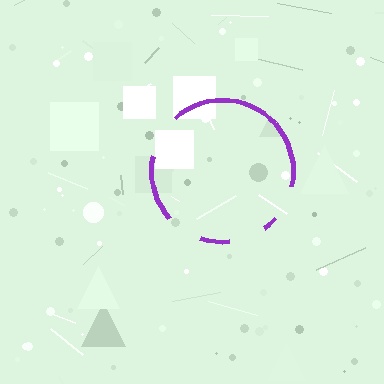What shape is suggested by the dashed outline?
The dashed outline suggests a circle.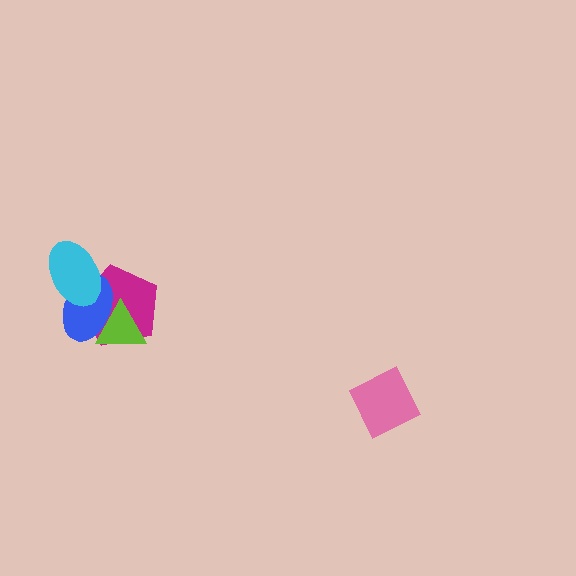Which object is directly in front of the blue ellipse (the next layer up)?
The cyan ellipse is directly in front of the blue ellipse.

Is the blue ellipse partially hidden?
Yes, it is partially covered by another shape.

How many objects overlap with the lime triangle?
2 objects overlap with the lime triangle.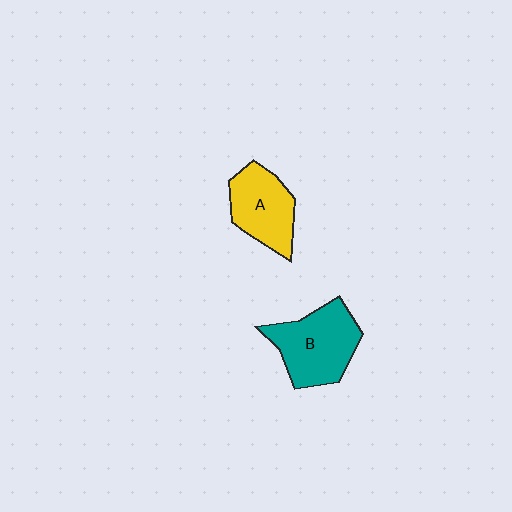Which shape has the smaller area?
Shape A (yellow).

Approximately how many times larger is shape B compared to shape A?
Approximately 1.2 times.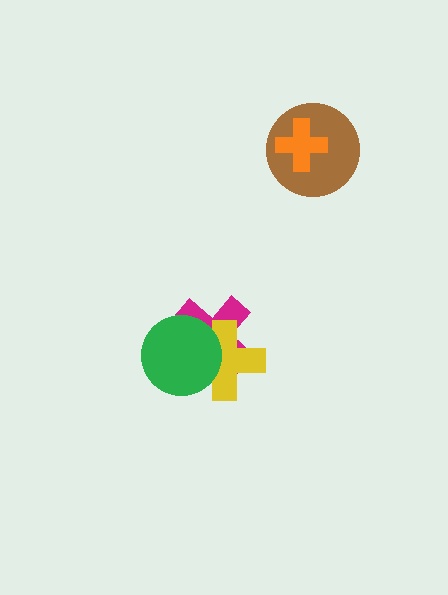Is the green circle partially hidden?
No, no other shape covers it.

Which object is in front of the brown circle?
The orange cross is in front of the brown circle.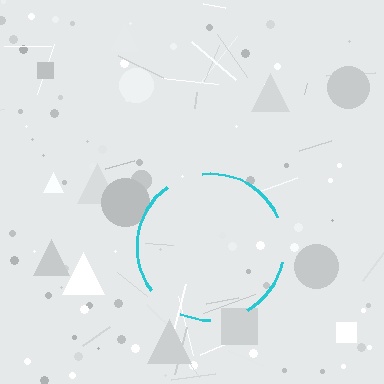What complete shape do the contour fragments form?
The contour fragments form a circle.